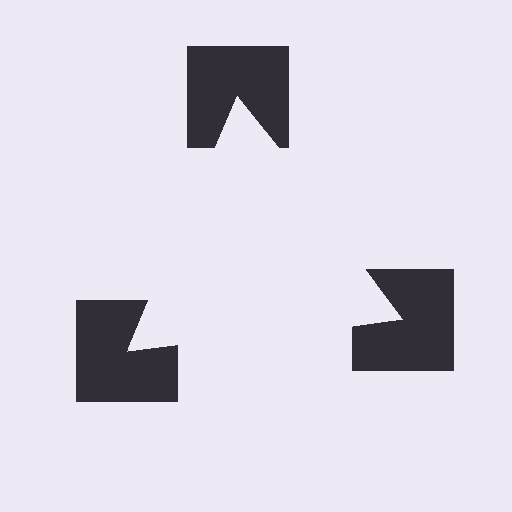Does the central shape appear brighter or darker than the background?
It typically appears slightly brighter than the background, even though no actual brightness change is drawn.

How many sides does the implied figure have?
3 sides.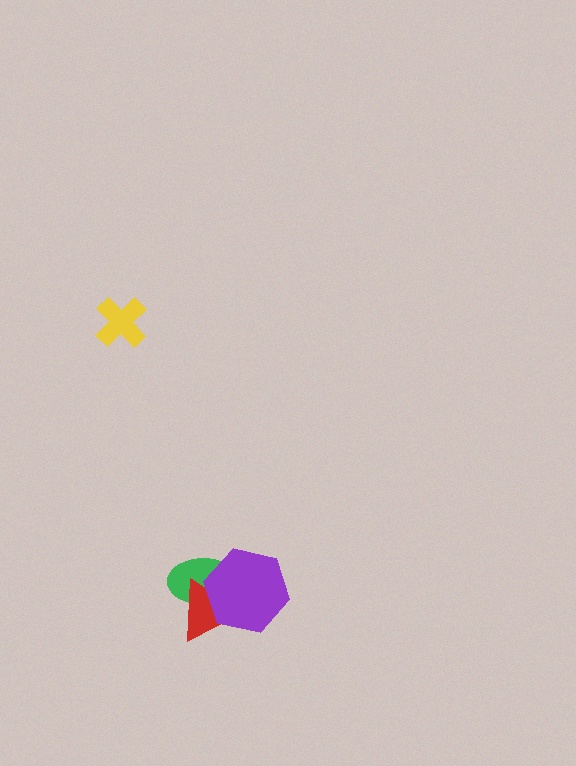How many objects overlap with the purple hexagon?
2 objects overlap with the purple hexagon.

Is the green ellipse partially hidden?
Yes, it is partially covered by another shape.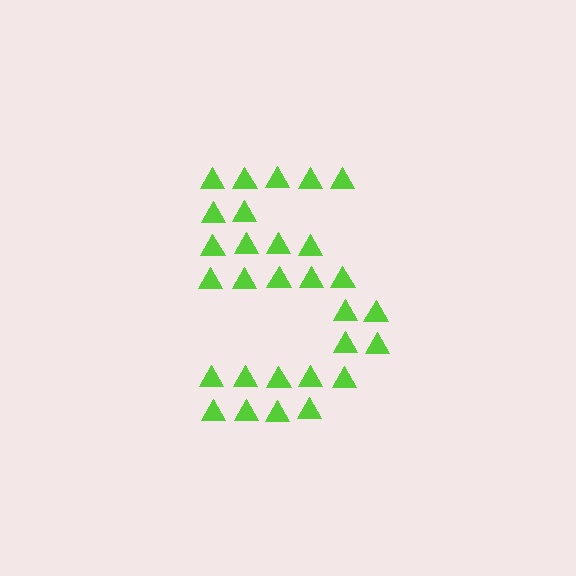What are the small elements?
The small elements are triangles.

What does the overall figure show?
The overall figure shows the digit 5.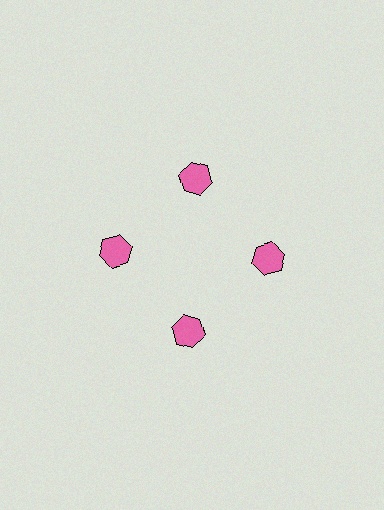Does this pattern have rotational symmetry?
Yes, this pattern has 4-fold rotational symmetry. It looks the same after rotating 90 degrees around the center.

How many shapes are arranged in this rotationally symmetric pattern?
There are 4 shapes, arranged in 4 groups of 1.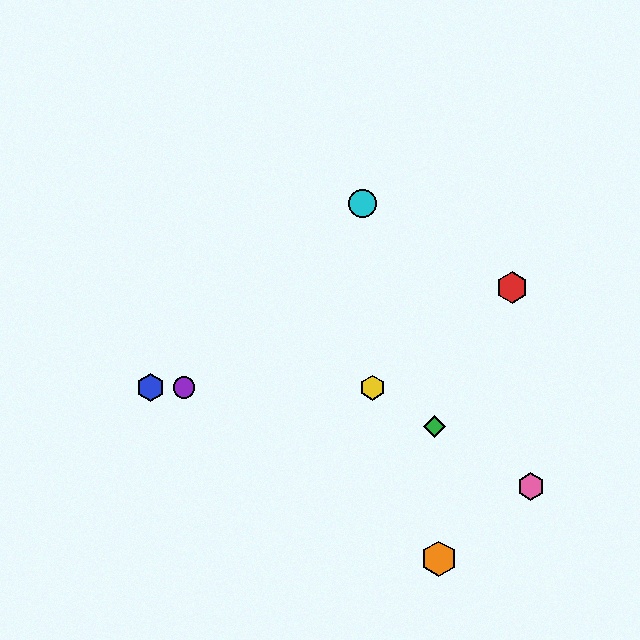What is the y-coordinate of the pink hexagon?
The pink hexagon is at y≈486.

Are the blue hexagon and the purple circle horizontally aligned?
Yes, both are at y≈388.